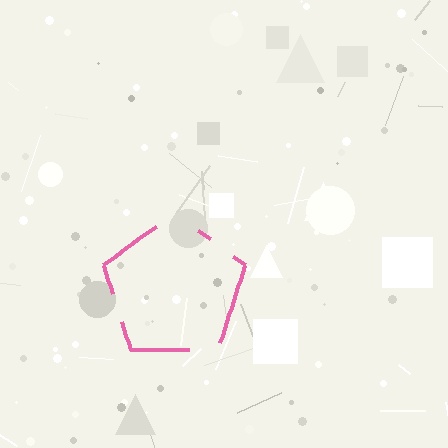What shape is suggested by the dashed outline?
The dashed outline suggests a pentagon.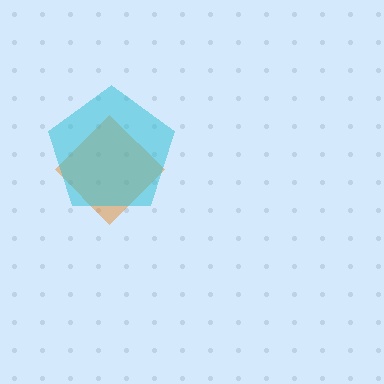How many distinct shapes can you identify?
There are 2 distinct shapes: an orange diamond, a cyan pentagon.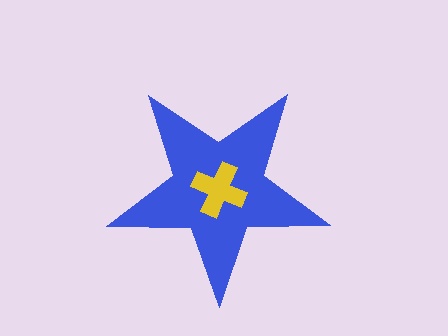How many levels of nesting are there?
2.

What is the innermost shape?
The yellow cross.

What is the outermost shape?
The blue star.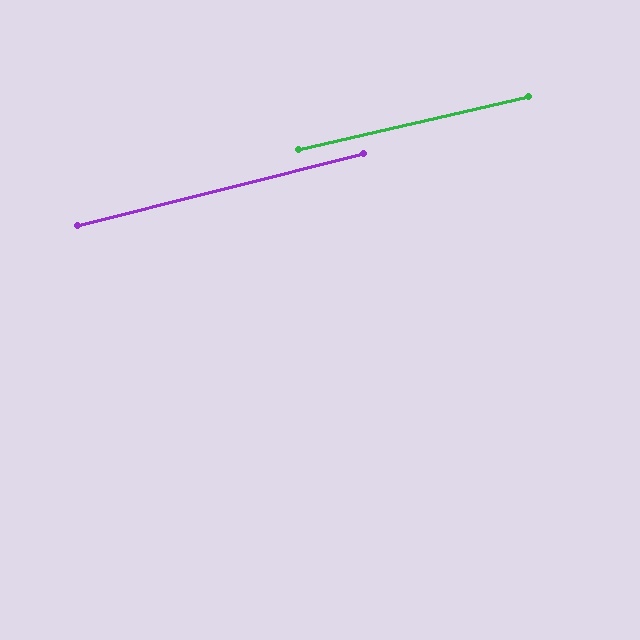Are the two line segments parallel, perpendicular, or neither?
Parallel — their directions differ by only 1.2°.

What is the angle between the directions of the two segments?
Approximately 1 degree.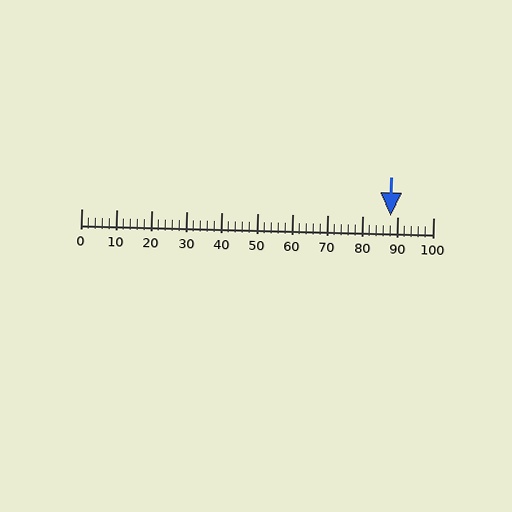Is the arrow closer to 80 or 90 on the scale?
The arrow is closer to 90.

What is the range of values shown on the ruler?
The ruler shows values from 0 to 100.